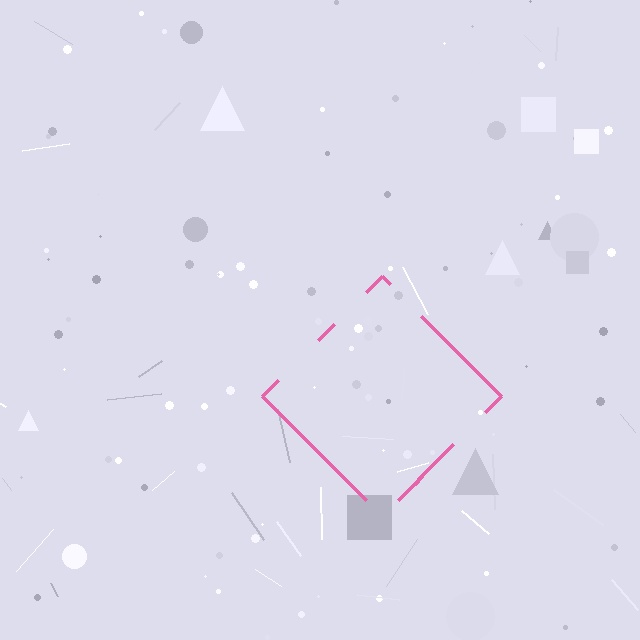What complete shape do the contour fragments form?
The contour fragments form a diamond.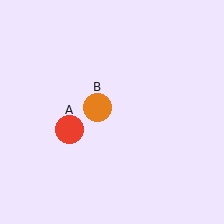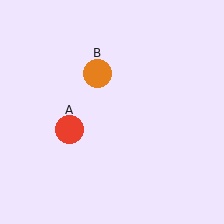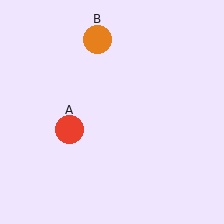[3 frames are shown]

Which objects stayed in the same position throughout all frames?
Red circle (object A) remained stationary.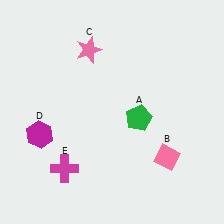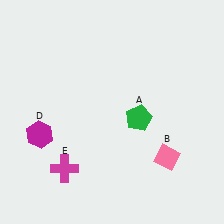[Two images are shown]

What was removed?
The pink star (C) was removed in Image 2.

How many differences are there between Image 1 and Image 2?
There is 1 difference between the two images.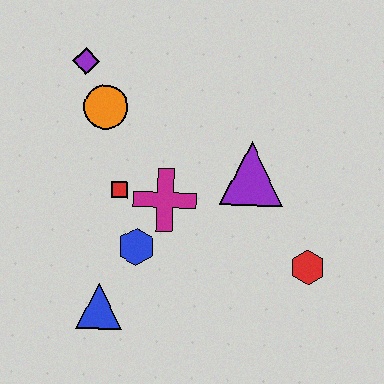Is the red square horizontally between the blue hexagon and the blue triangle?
Yes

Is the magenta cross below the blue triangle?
No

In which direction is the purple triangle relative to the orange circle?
The purple triangle is to the right of the orange circle.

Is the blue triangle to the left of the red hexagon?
Yes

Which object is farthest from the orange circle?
The red hexagon is farthest from the orange circle.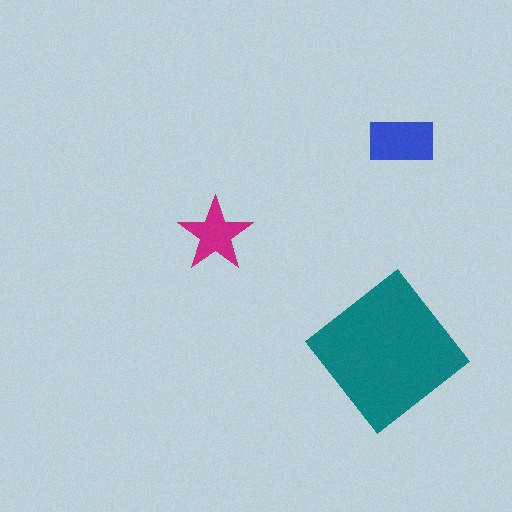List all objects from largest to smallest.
The teal diamond, the blue rectangle, the magenta star.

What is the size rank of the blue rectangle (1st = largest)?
2nd.